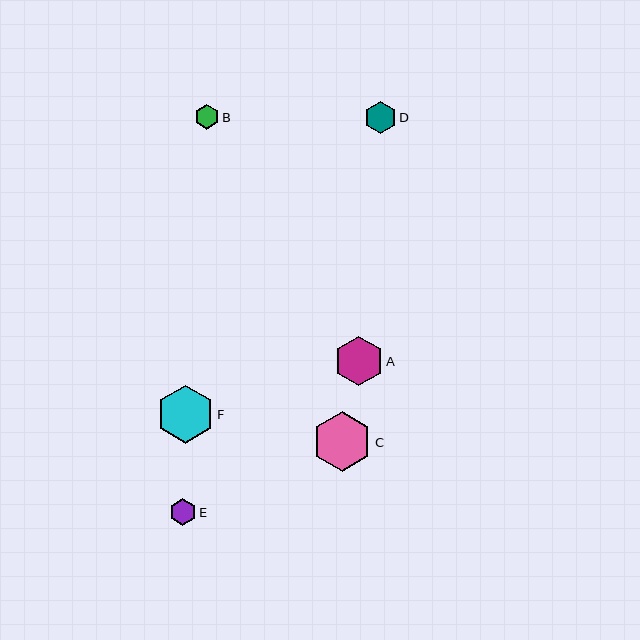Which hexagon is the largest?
Hexagon C is the largest with a size of approximately 59 pixels.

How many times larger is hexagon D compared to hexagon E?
Hexagon D is approximately 1.2 times the size of hexagon E.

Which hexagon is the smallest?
Hexagon B is the smallest with a size of approximately 25 pixels.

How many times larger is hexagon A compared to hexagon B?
Hexagon A is approximately 2.0 times the size of hexagon B.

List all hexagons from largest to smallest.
From largest to smallest: C, F, A, D, E, B.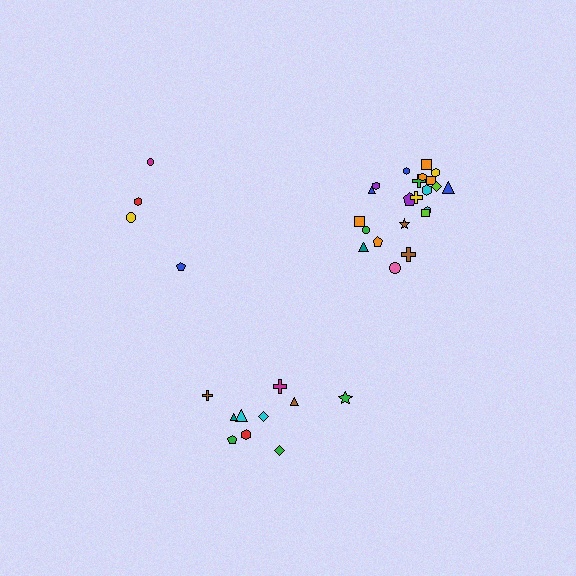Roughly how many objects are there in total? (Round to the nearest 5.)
Roughly 35 objects in total.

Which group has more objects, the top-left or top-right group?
The top-right group.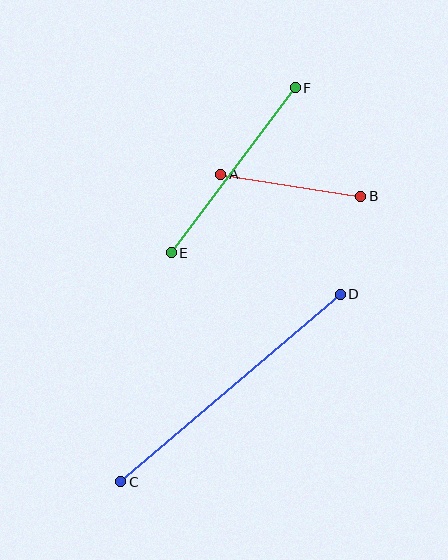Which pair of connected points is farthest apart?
Points C and D are farthest apart.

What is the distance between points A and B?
The distance is approximately 142 pixels.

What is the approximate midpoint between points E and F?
The midpoint is at approximately (233, 170) pixels.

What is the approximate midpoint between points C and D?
The midpoint is at approximately (230, 388) pixels.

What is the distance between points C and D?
The distance is approximately 288 pixels.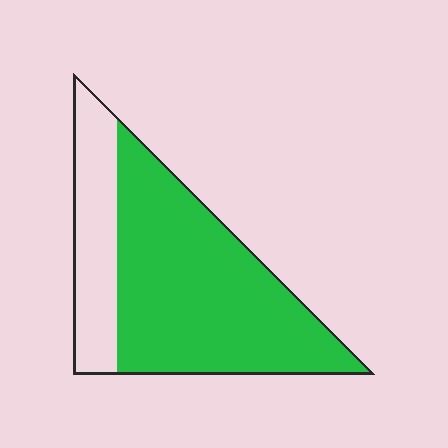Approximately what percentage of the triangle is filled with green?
Approximately 75%.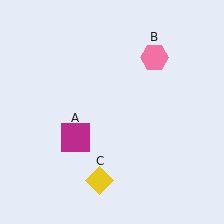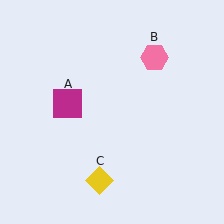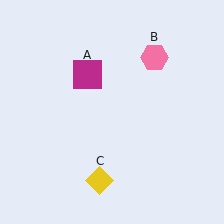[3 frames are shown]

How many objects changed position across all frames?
1 object changed position: magenta square (object A).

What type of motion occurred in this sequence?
The magenta square (object A) rotated clockwise around the center of the scene.